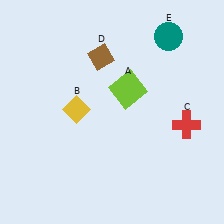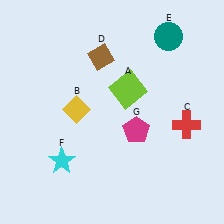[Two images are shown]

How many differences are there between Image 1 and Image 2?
There are 2 differences between the two images.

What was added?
A cyan star (F), a magenta pentagon (G) were added in Image 2.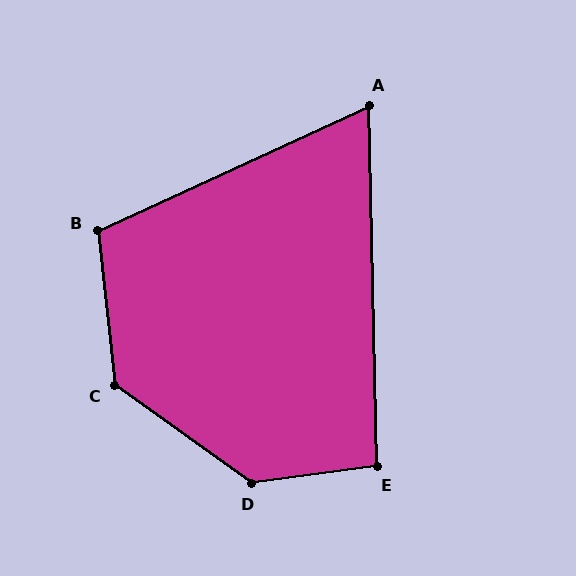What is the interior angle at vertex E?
Approximately 97 degrees (obtuse).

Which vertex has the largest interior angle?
D, at approximately 136 degrees.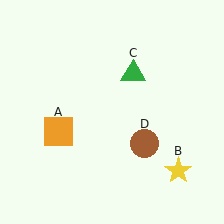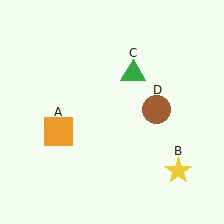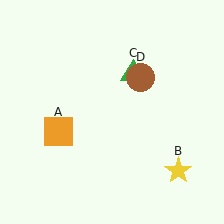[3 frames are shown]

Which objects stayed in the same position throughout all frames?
Orange square (object A) and yellow star (object B) and green triangle (object C) remained stationary.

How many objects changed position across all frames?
1 object changed position: brown circle (object D).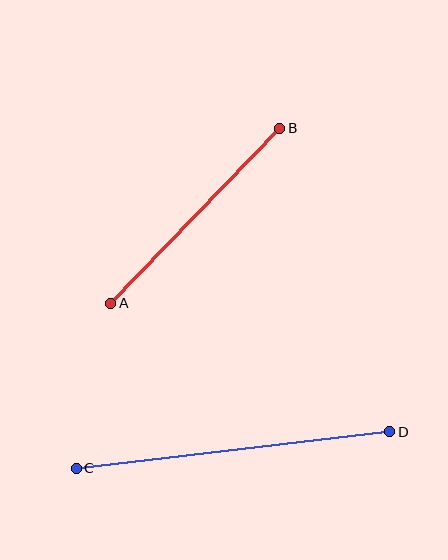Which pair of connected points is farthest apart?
Points C and D are farthest apart.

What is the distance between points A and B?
The distance is approximately 243 pixels.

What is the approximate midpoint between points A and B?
The midpoint is at approximately (195, 216) pixels.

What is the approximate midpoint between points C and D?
The midpoint is at approximately (233, 450) pixels.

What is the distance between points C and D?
The distance is approximately 315 pixels.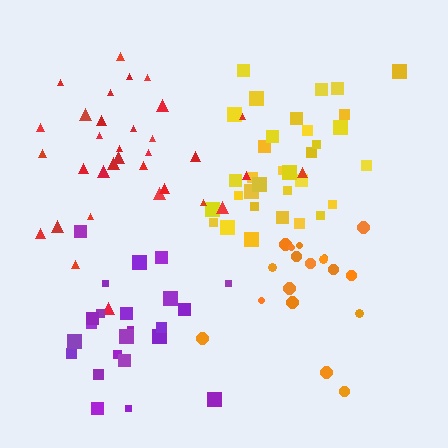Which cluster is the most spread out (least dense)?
Orange.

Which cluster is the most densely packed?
Yellow.